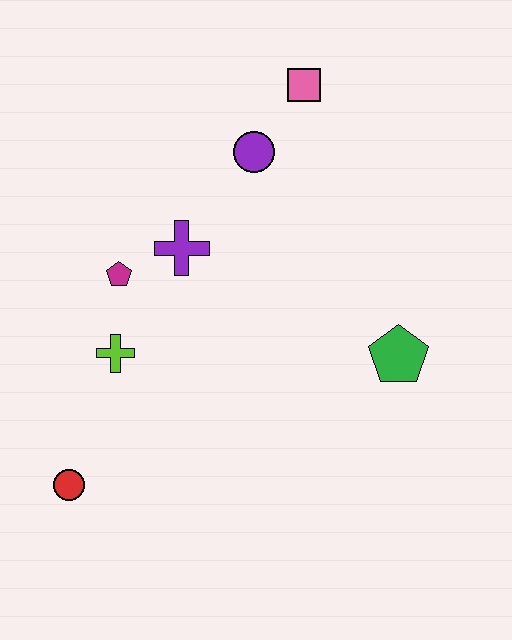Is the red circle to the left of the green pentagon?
Yes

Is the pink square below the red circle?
No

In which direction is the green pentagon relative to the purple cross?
The green pentagon is to the right of the purple cross.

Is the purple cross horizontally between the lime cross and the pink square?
Yes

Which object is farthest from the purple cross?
The red circle is farthest from the purple cross.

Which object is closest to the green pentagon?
The purple cross is closest to the green pentagon.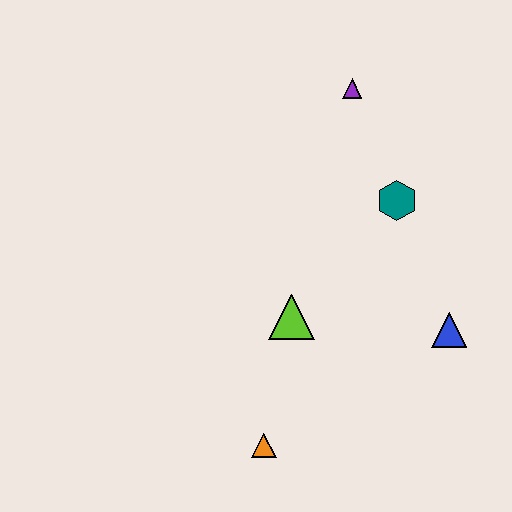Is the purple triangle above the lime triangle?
Yes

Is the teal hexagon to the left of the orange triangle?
No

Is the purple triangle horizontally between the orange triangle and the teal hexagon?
Yes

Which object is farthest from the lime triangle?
The purple triangle is farthest from the lime triangle.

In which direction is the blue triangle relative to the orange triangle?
The blue triangle is to the right of the orange triangle.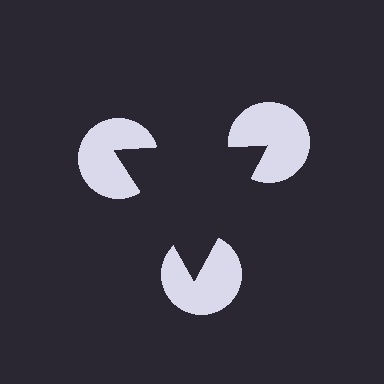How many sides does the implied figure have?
3 sides.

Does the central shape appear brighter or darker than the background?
It typically appears slightly darker than the background, even though no actual brightness change is drawn.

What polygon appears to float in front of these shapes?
An illusory triangle — its edges are inferred from the aligned wedge cuts in the pac-man discs, not physically drawn.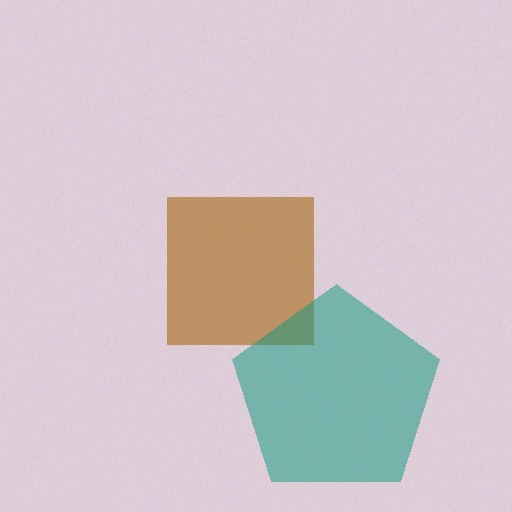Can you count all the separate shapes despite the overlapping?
Yes, there are 2 separate shapes.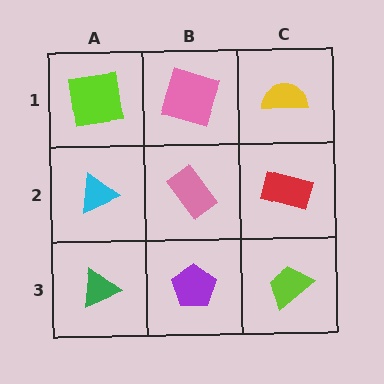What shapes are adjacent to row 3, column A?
A cyan triangle (row 2, column A), a purple pentagon (row 3, column B).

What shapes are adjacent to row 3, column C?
A red rectangle (row 2, column C), a purple pentagon (row 3, column B).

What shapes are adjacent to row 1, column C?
A red rectangle (row 2, column C), a pink square (row 1, column B).